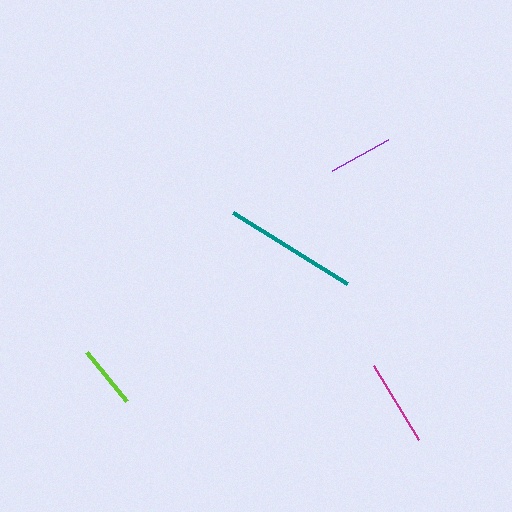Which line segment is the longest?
The teal line is the longest at approximately 133 pixels.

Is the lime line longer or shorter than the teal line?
The teal line is longer than the lime line.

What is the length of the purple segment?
The purple segment is approximately 64 pixels long.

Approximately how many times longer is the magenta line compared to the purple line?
The magenta line is approximately 1.4 times the length of the purple line.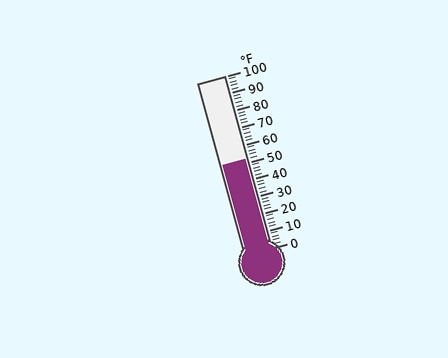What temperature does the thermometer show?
The thermometer shows approximately 52°F.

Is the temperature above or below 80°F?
The temperature is below 80°F.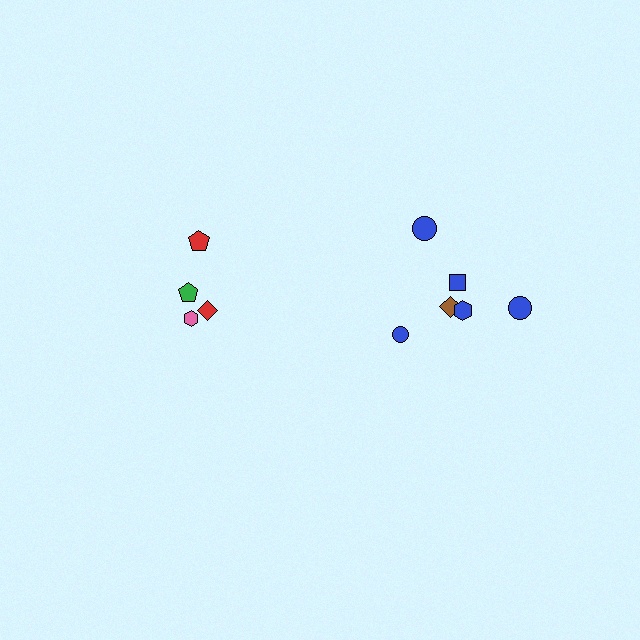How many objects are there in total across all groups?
There are 10 objects.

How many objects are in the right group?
There are 6 objects.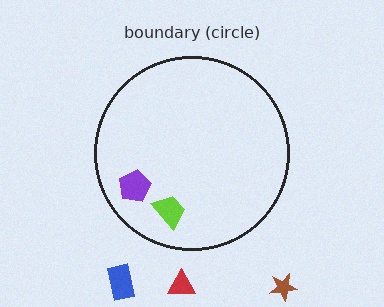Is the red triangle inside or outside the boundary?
Outside.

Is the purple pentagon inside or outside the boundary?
Inside.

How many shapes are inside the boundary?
2 inside, 3 outside.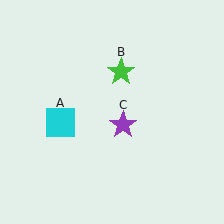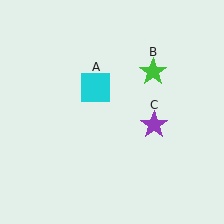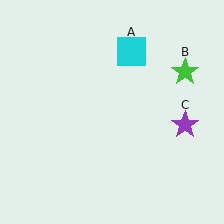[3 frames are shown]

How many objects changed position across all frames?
3 objects changed position: cyan square (object A), green star (object B), purple star (object C).